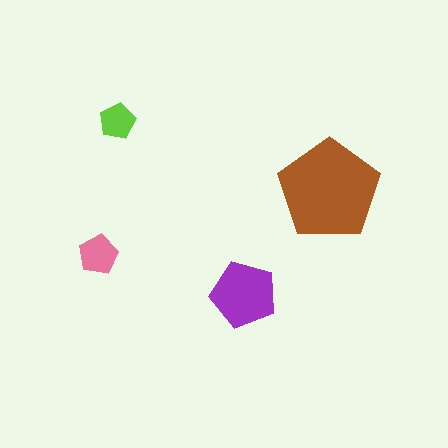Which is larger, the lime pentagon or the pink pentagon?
The pink one.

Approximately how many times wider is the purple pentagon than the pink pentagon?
About 1.5 times wider.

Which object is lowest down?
The purple pentagon is bottommost.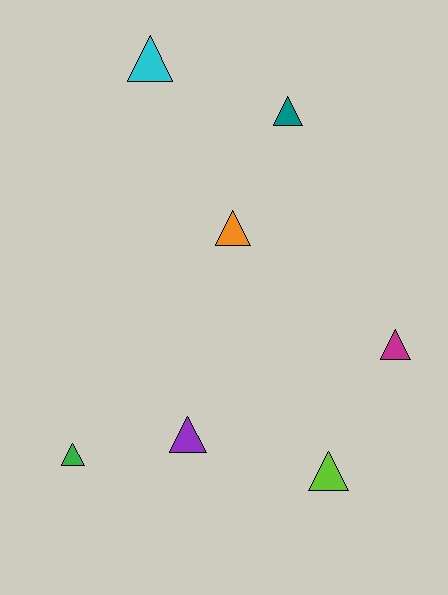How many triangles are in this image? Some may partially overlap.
There are 7 triangles.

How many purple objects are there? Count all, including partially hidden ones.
There is 1 purple object.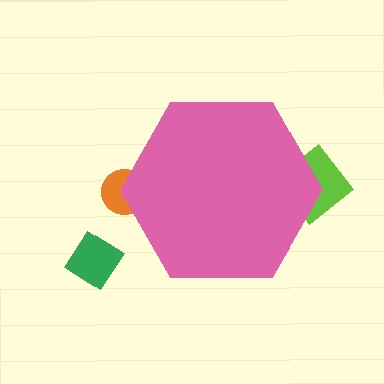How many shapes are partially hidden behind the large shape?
2 shapes are partially hidden.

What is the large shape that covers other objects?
A pink hexagon.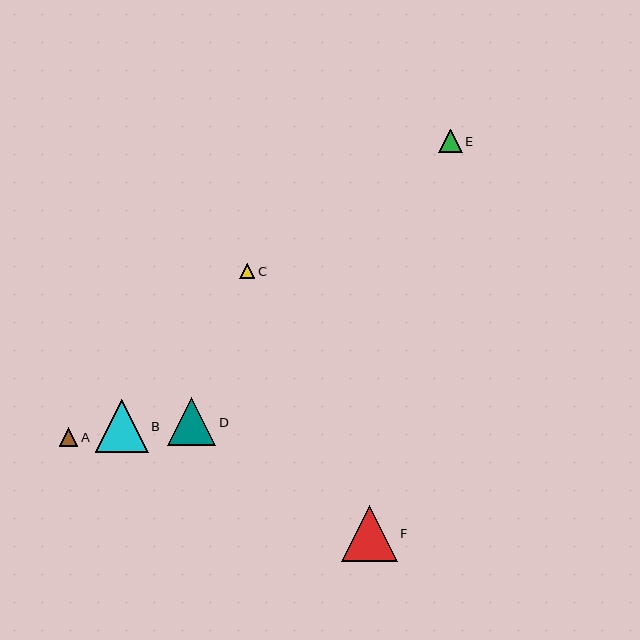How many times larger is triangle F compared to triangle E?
Triangle F is approximately 2.4 times the size of triangle E.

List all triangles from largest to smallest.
From largest to smallest: F, B, D, E, A, C.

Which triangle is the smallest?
Triangle C is the smallest with a size of approximately 15 pixels.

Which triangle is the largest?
Triangle F is the largest with a size of approximately 56 pixels.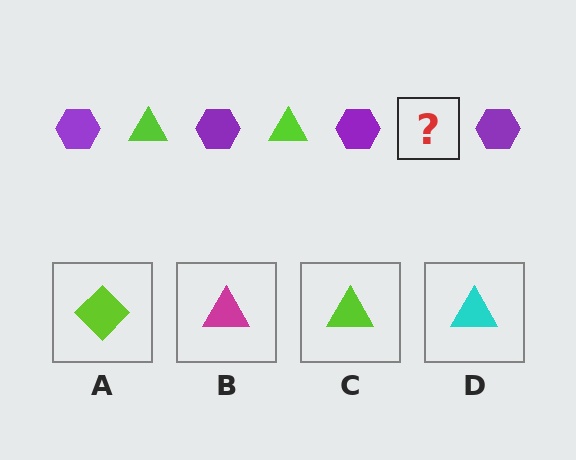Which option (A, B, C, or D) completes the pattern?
C.